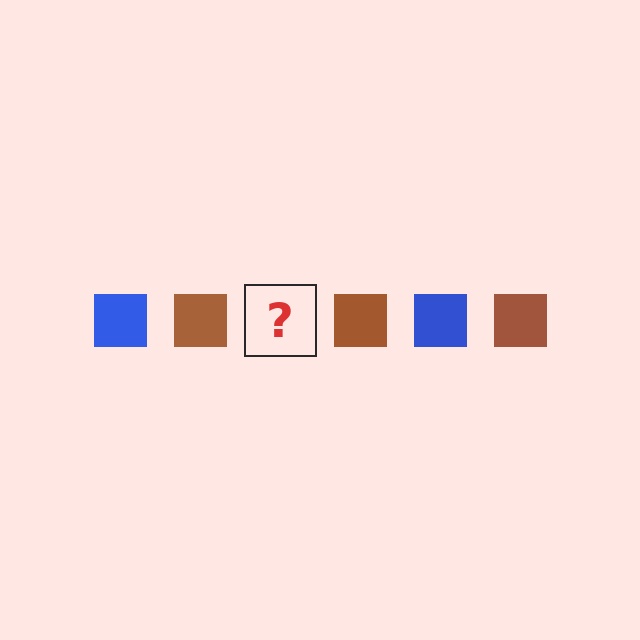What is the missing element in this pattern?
The missing element is a blue square.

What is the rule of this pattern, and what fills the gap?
The rule is that the pattern cycles through blue, brown squares. The gap should be filled with a blue square.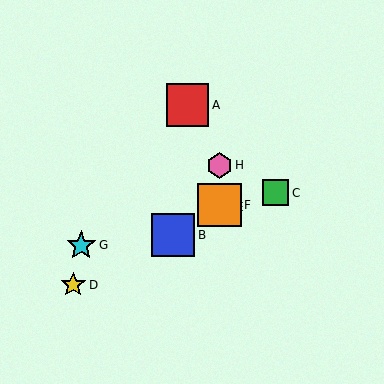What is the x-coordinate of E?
Object E is at x≈219.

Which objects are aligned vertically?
Objects E, F, H are aligned vertically.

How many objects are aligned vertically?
3 objects (E, F, H) are aligned vertically.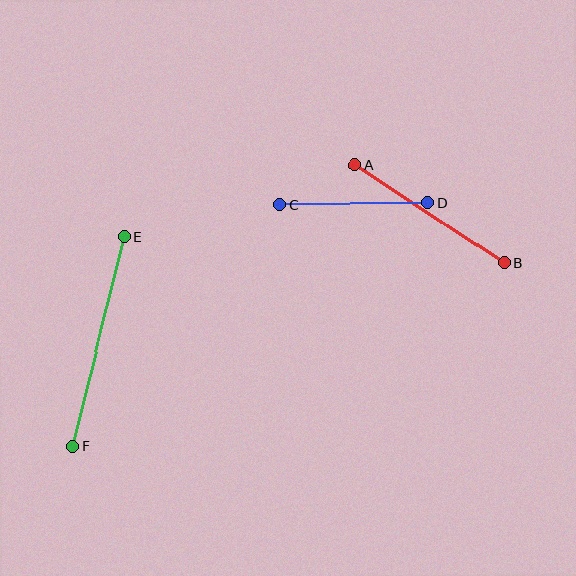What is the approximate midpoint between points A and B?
The midpoint is at approximately (429, 214) pixels.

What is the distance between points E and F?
The distance is approximately 215 pixels.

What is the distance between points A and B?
The distance is approximately 179 pixels.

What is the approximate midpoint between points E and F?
The midpoint is at approximately (98, 341) pixels.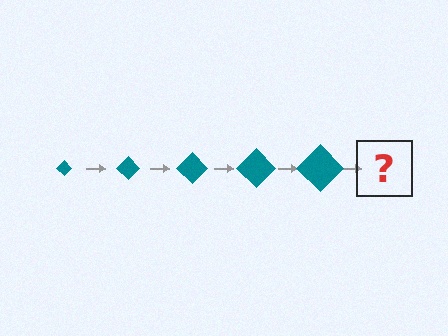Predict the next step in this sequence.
The next step is a teal diamond, larger than the previous one.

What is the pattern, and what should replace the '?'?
The pattern is that the diamond gets progressively larger each step. The '?' should be a teal diamond, larger than the previous one.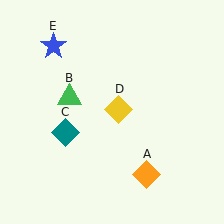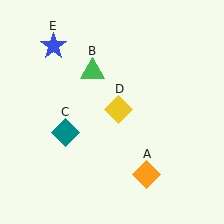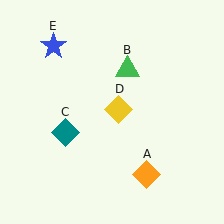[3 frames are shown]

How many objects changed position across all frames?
1 object changed position: green triangle (object B).